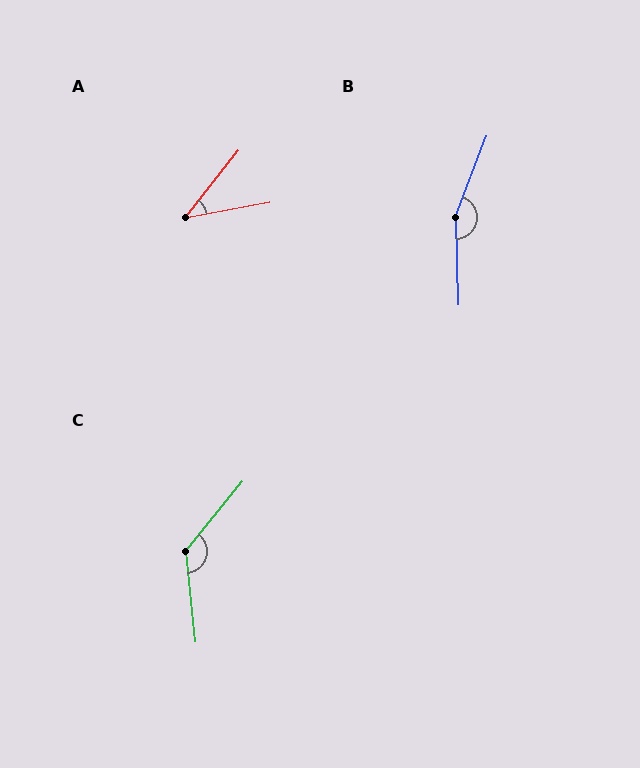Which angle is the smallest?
A, at approximately 41 degrees.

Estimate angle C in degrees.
Approximately 135 degrees.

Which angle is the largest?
B, at approximately 157 degrees.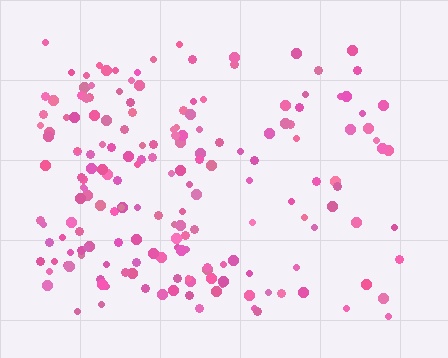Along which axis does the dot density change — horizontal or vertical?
Horizontal.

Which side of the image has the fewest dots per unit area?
The right.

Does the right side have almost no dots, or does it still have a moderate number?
Still a moderate number, just noticeably fewer than the left.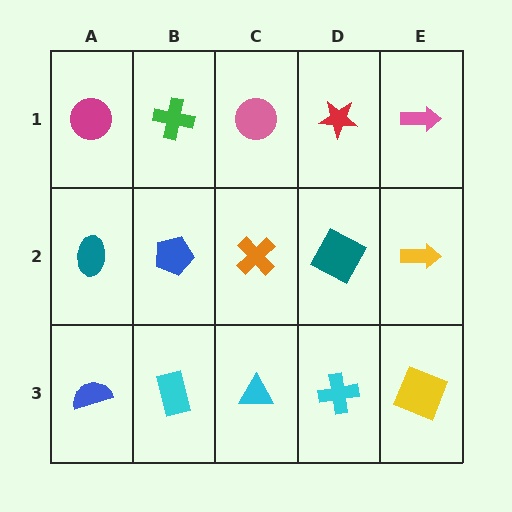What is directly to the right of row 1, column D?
A pink arrow.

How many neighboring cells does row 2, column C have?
4.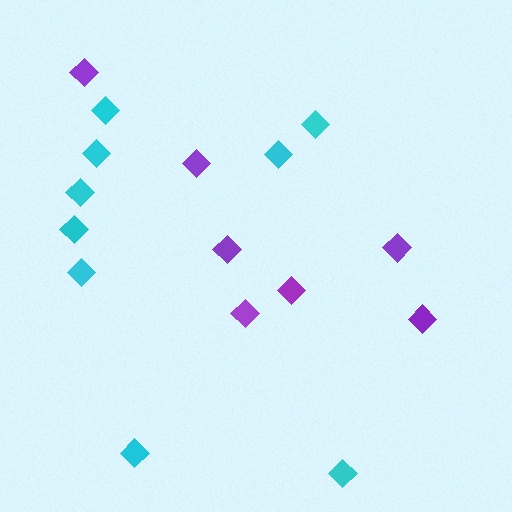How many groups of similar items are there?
There are 2 groups: one group of cyan diamonds (9) and one group of purple diamonds (7).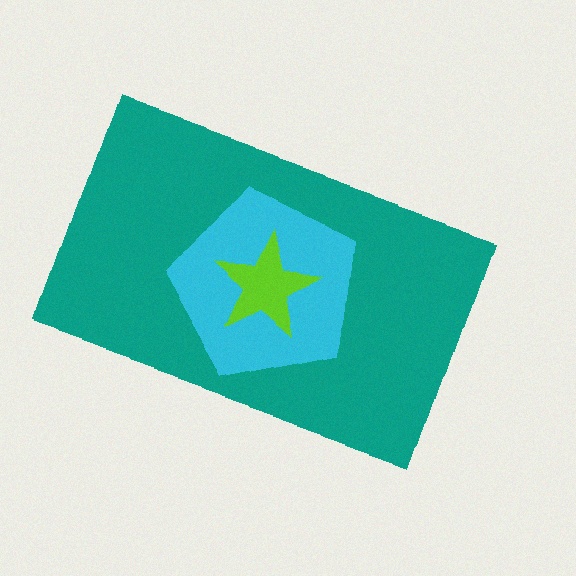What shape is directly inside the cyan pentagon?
The lime star.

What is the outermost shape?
The teal rectangle.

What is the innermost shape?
The lime star.